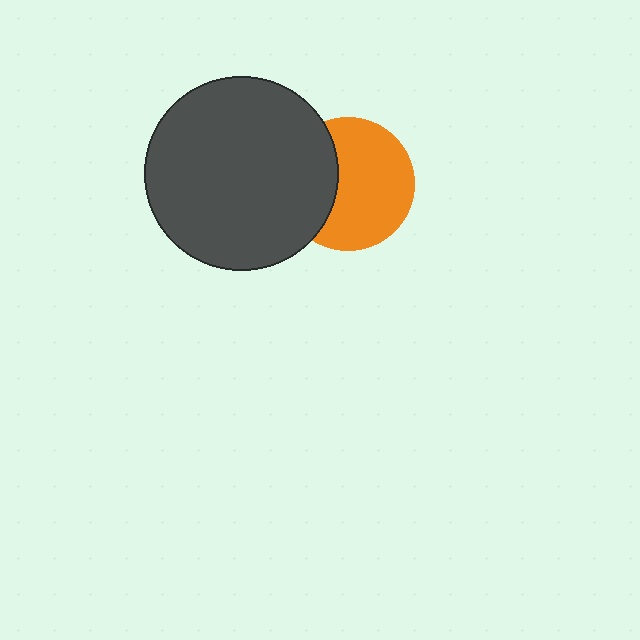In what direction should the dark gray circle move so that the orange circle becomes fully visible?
The dark gray circle should move left. That is the shortest direction to clear the overlap and leave the orange circle fully visible.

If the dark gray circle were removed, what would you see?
You would see the complete orange circle.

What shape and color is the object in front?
The object in front is a dark gray circle.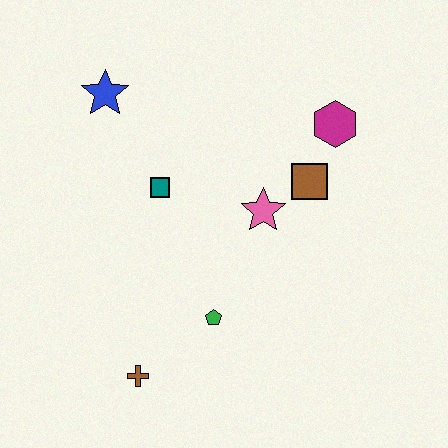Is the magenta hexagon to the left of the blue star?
No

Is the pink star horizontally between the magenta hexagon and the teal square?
Yes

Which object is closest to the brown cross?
The green pentagon is closest to the brown cross.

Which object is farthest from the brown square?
The brown cross is farthest from the brown square.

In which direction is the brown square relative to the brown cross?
The brown square is above the brown cross.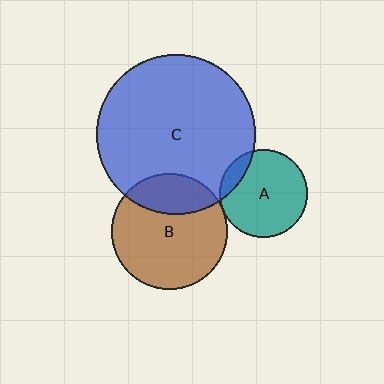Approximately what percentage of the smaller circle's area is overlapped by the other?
Approximately 10%.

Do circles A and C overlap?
Yes.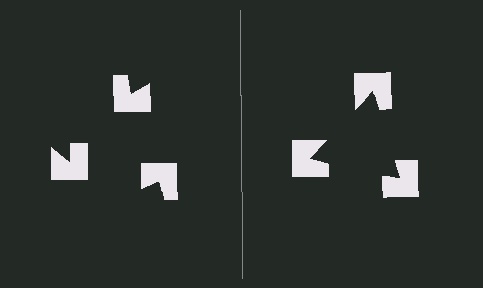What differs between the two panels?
The notched squares are positioned identically on both sides; only the wedge orientations differ. On the right they align to a triangle; on the left they are misaligned.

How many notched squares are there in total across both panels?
6 — 3 on each side.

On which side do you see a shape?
An illusory triangle appears on the right side. On the left side the wedge cuts are rotated, so no coherent shape forms.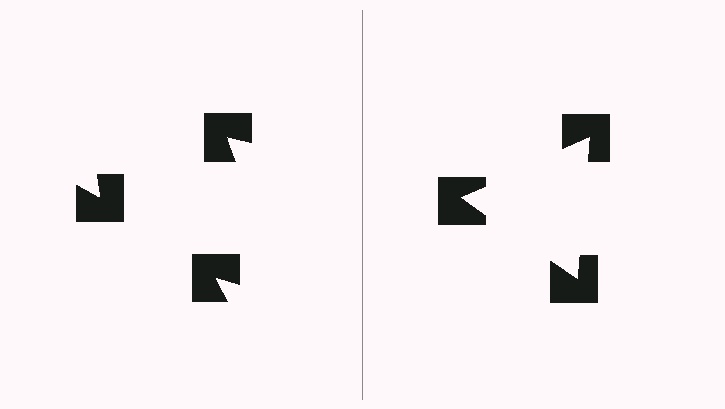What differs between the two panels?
The notched squares are positioned identically on both sides; only the wedge orientations differ. On the right they align to a triangle; on the left they are misaligned.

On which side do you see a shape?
An illusory triangle appears on the right side. On the left side the wedge cuts are rotated, so no coherent shape forms.